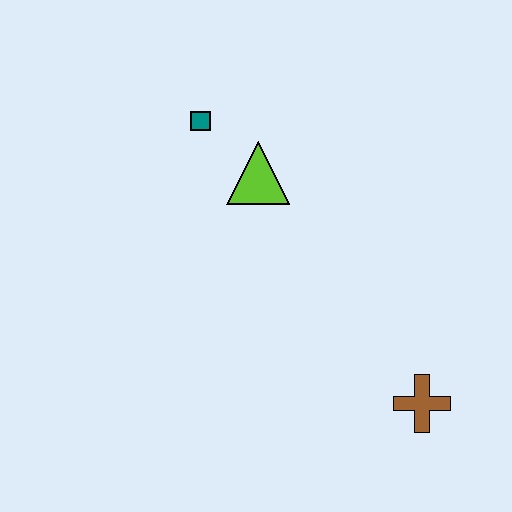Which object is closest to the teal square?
The lime triangle is closest to the teal square.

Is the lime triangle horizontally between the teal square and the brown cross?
Yes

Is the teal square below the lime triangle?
No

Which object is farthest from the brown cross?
The teal square is farthest from the brown cross.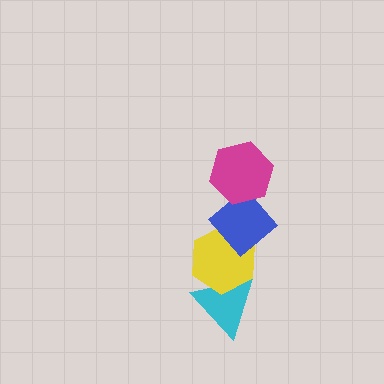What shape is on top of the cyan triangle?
The yellow hexagon is on top of the cyan triangle.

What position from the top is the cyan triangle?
The cyan triangle is 4th from the top.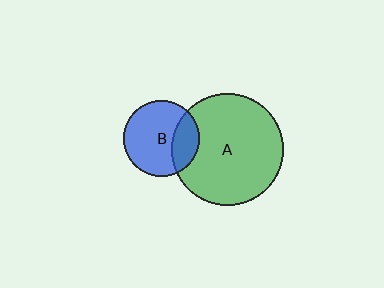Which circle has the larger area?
Circle A (green).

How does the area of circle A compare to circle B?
Approximately 2.2 times.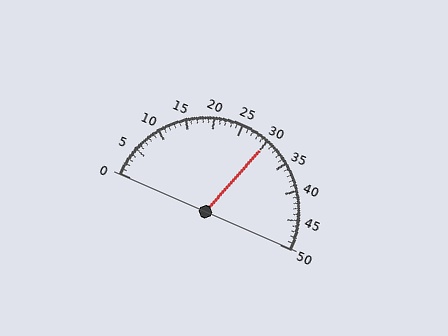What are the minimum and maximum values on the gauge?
The gauge ranges from 0 to 50.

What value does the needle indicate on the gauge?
The needle indicates approximately 30.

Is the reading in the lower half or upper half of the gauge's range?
The reading is in the upper half of the range (0 to 50).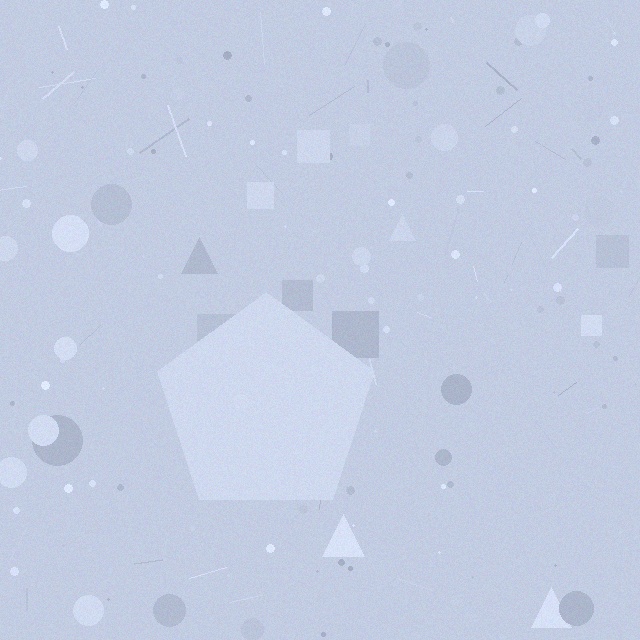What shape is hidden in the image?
A pentagon is hidden in the image.